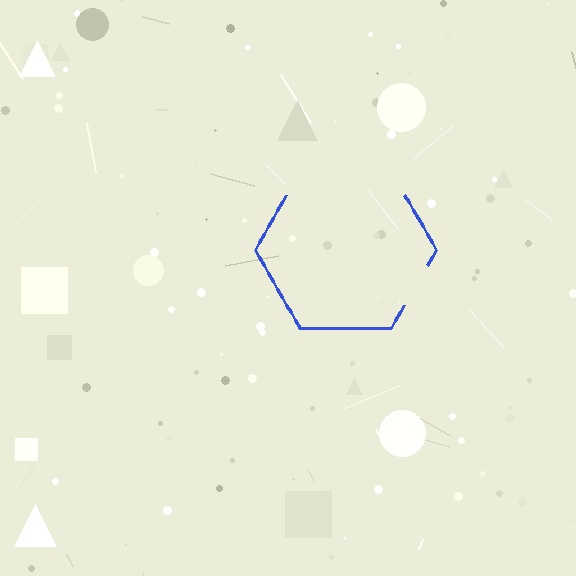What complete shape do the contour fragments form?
The contour fragments form a hexagon.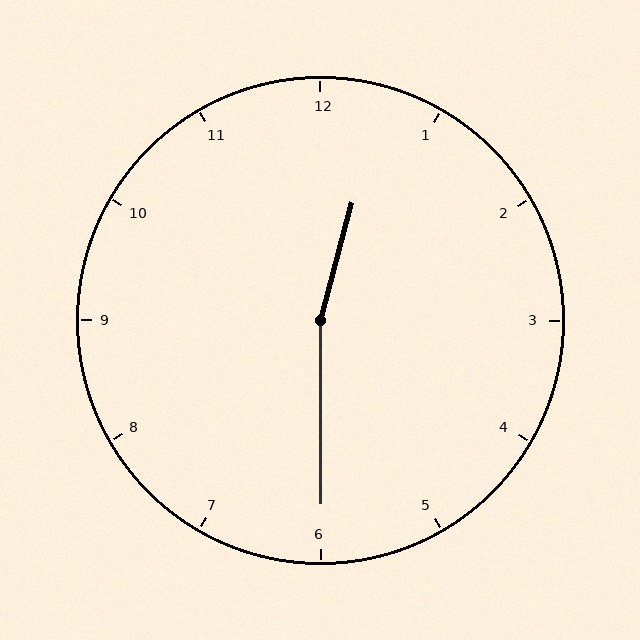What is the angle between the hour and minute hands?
Approximately 165 degrees.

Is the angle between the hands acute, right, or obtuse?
It is obtuse.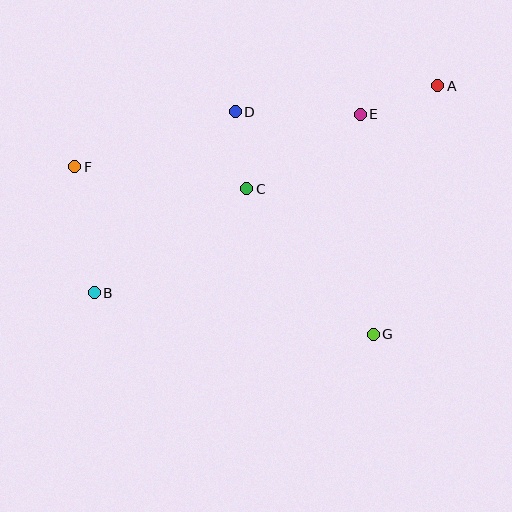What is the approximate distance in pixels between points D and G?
The distance between D and G is approximately 262 pixels.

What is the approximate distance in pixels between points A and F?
The distance between A and F is approximately 372 pixels.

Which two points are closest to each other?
Points C and D are closest to each other.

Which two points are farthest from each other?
Points A and B are farthest from each other.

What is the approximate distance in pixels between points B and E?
The distance between B and E is approximately 320 pixels.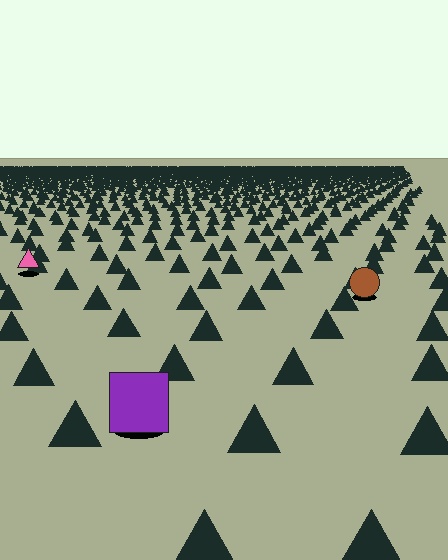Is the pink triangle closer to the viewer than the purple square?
No. The purple square is closer — you can tell from the texture gradient: the ground texture is coarser near it.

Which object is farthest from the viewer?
The pink triangle is farthest from the viewer. It appears smaller and the ground texture around it is denser.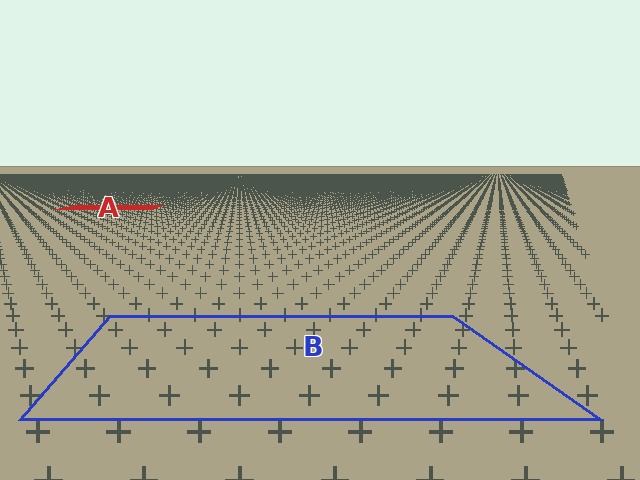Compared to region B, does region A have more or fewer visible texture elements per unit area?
Region A has more texture elements per unit area — they are packed more densely because it is farther away.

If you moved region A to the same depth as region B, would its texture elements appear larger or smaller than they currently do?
They would appear larger. At a closer depth, the same texture elements are projected at a bigger on-screen size.